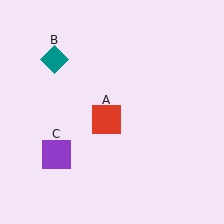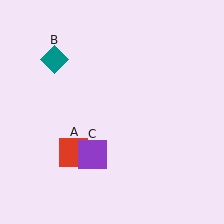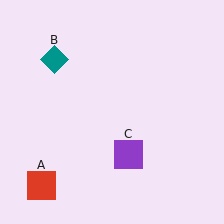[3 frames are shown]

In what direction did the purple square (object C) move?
The purple square (object C) moved right.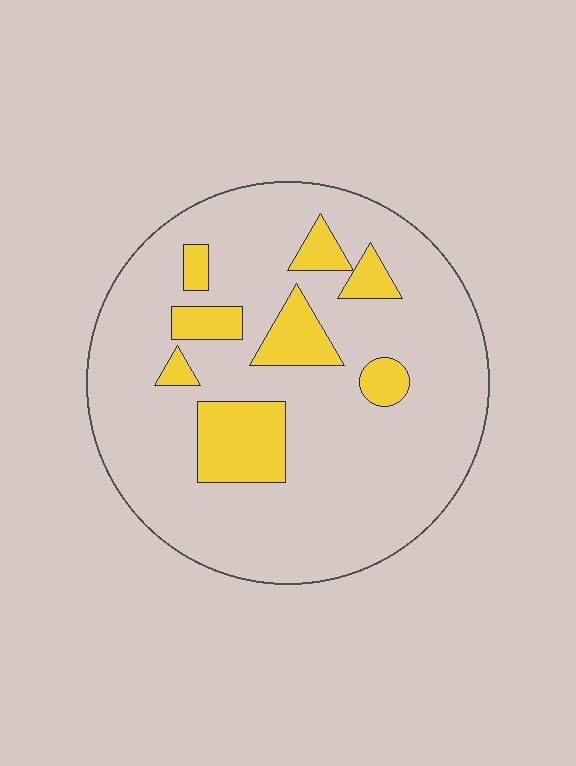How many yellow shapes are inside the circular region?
8.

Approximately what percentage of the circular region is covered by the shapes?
Approximately 15%.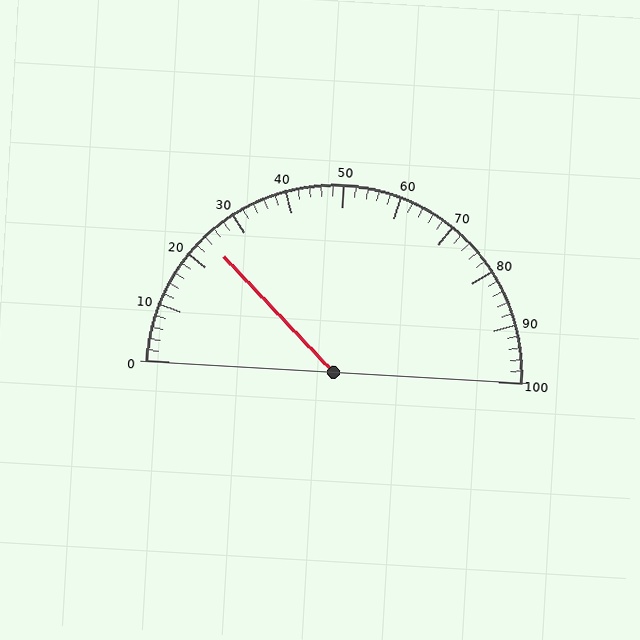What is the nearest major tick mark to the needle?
The nearest major tick mark is 20.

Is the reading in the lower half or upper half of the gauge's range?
The reading is in the lower half of the range (0 to 100).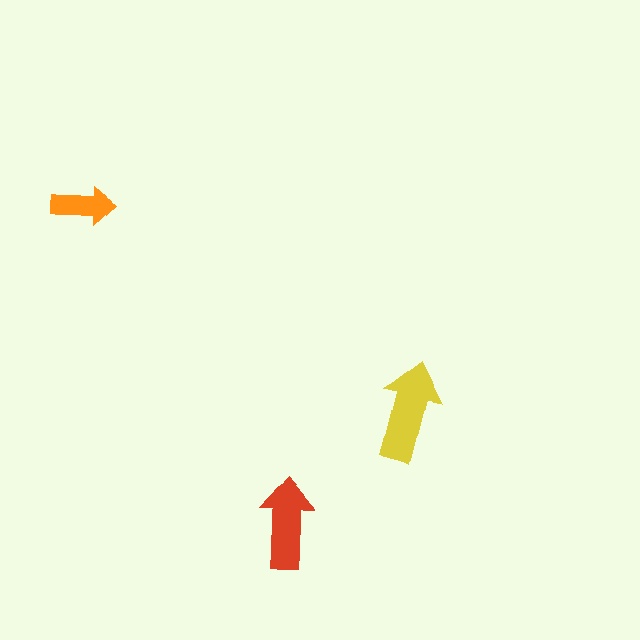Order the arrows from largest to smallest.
the yellow one, the red one, the orange one.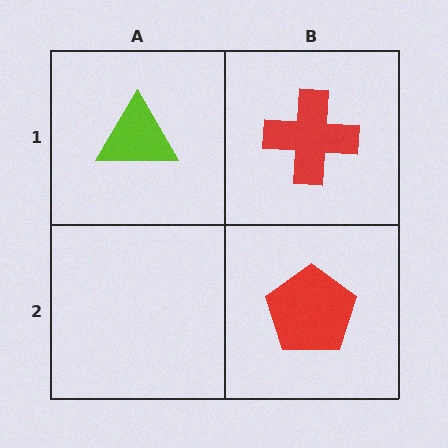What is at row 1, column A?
A lime triangle.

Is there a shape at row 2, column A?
No, that cell is empty.